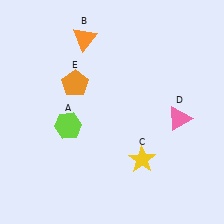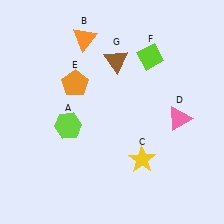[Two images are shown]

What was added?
A lime diamond (F), a brown triangle (G) were added in Image 2.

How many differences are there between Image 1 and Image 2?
There are 2 differences between the two images.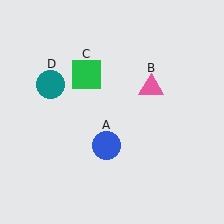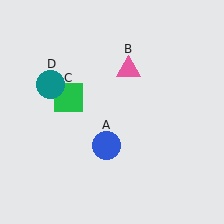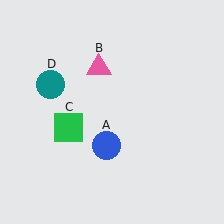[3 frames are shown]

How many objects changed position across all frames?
2 objects changed position: pink triangle (object B), green square (object C).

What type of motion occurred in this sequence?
The pink triangle (object B), green square (object C) rotated counterclockwise around the center of the scene.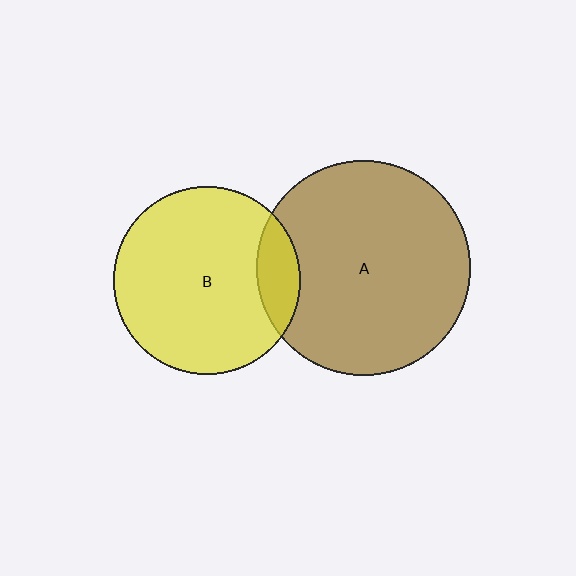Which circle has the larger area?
Circle A (brown).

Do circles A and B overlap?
Yes.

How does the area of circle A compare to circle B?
Approximately 1.3 times.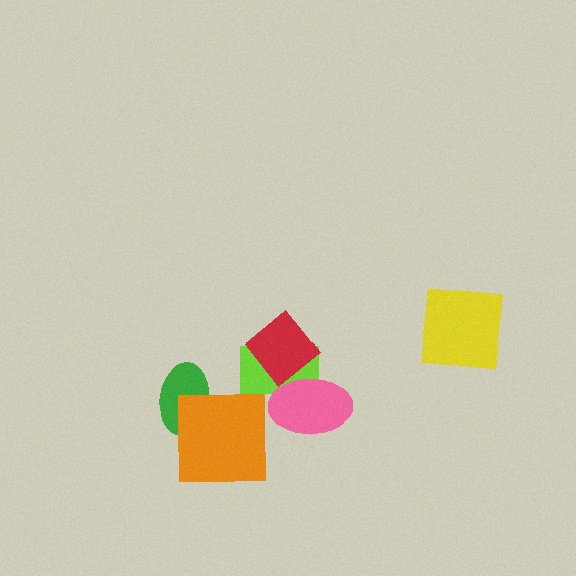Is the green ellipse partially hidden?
Yes, it is partially covered by another shape.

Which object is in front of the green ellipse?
The orange square is in front of the green ellipse.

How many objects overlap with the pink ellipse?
2 objects overlap with the pink ellipse.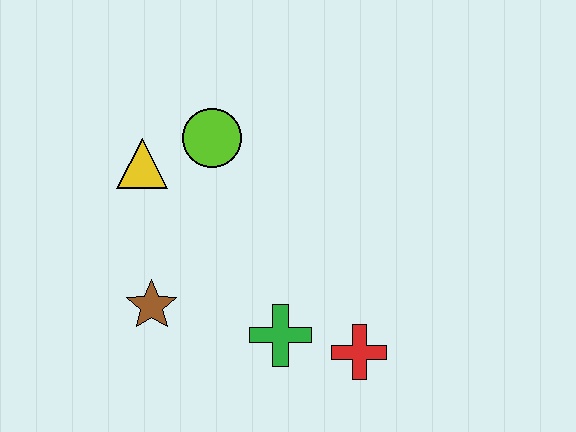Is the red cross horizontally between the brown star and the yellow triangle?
No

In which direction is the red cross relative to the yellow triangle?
The red cross is to the right of the yellow triangle.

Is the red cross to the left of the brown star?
No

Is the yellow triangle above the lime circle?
No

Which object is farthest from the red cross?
The yellow triangle is farthest from the red cross.